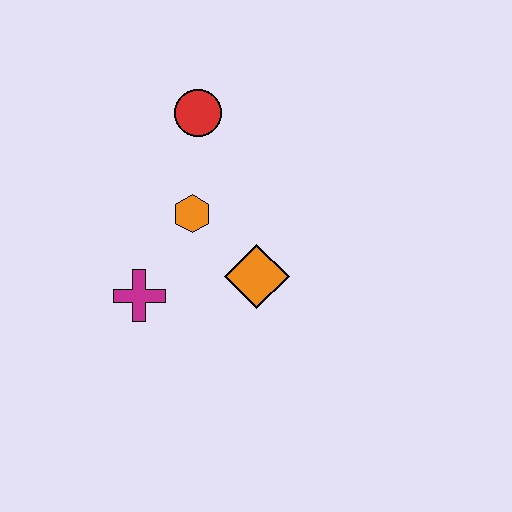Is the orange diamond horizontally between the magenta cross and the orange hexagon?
No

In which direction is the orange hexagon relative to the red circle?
The orange hexagon is below the red circle.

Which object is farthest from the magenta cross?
The red circle is farthest from the magenta cross.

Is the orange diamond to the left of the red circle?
No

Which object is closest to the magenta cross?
The orange hexagon is closest to the magenta cross.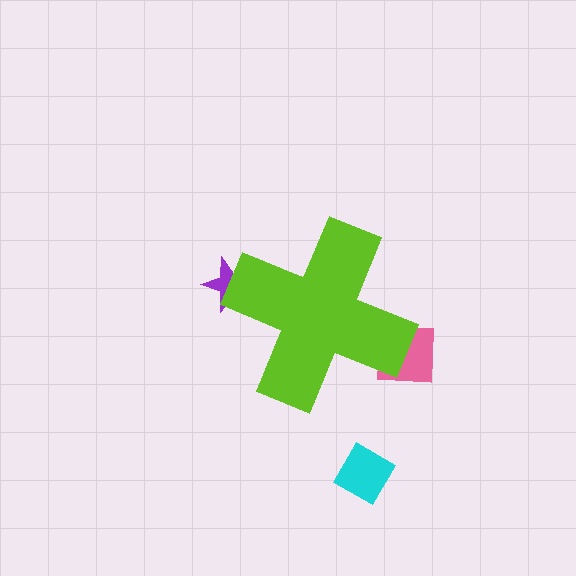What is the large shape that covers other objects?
A lime cross.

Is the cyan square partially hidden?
No, the cyan square is fully visible.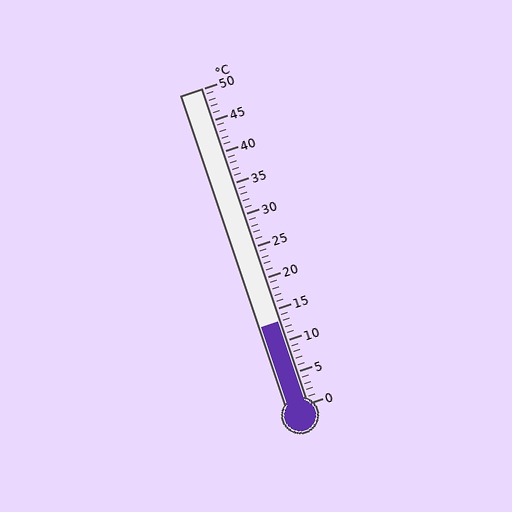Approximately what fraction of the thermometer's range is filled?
The thermometer is filled to approximately 25% of its range.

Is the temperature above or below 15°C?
The temperature is below 15°C.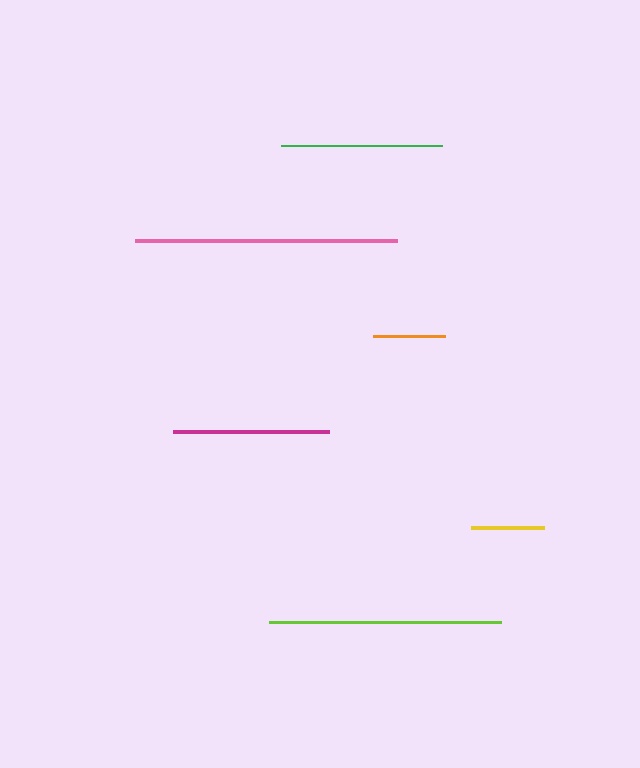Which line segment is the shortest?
The orange line is the shortest at approximately 72 pixels.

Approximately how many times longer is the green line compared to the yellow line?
The green line is approximately 2.2 times the length of the yellow line.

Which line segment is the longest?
The pink line is the longest at approximately 262 pixels.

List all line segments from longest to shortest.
From longest to shortest: pink, lime, green, magenta, yellow, orange.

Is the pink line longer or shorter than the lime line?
The pink line is longer than the lime line.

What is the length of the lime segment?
The lime segment is approximately 233 pixels long.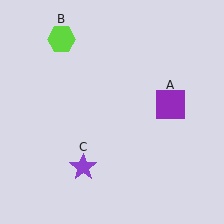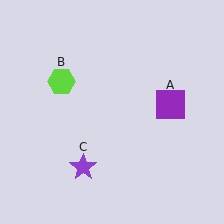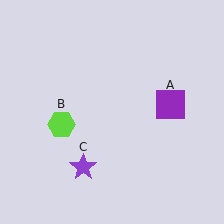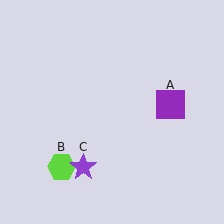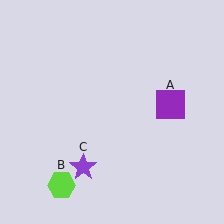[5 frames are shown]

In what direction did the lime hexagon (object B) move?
The lime hexagon (object B) moved down.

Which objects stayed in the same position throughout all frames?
Purple square (object A) and purple star (object C) remained stationary.